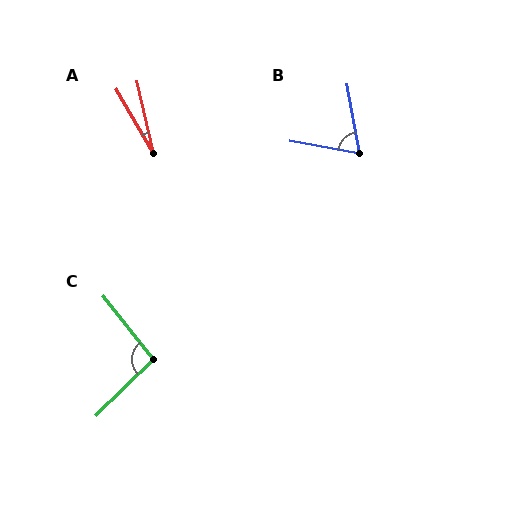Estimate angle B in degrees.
Approximately 70 degrees.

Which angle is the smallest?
A, at approximately 17 degrees.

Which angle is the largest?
C, at approximately 96 degrees.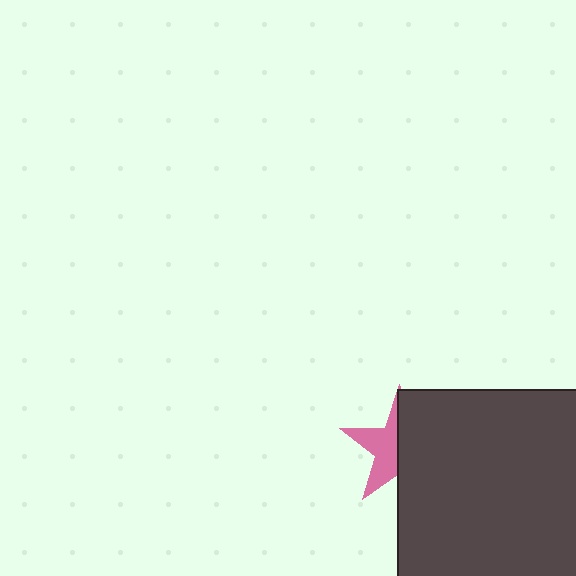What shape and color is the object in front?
The object in front is a dark gray square.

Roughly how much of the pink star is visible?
About half of it is visible (roughly 46%).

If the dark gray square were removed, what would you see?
You would see the complete pink star.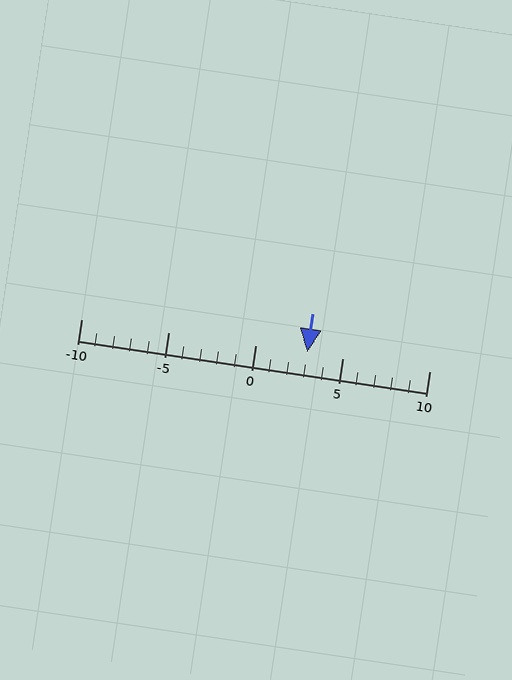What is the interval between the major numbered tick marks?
The major tick marks are spaced 5 units apart.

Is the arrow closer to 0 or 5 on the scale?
The arrow is closer to 5.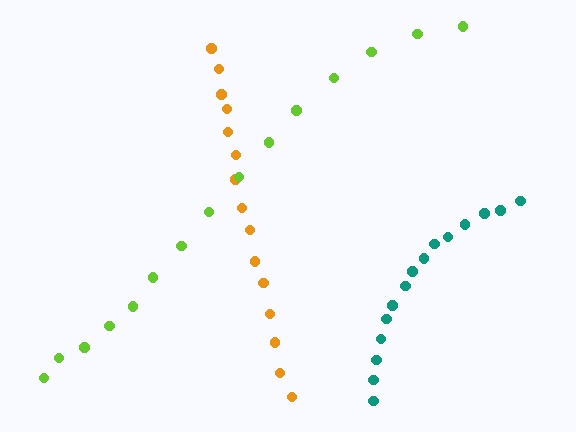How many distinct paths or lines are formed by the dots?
There are 3 distinct paths.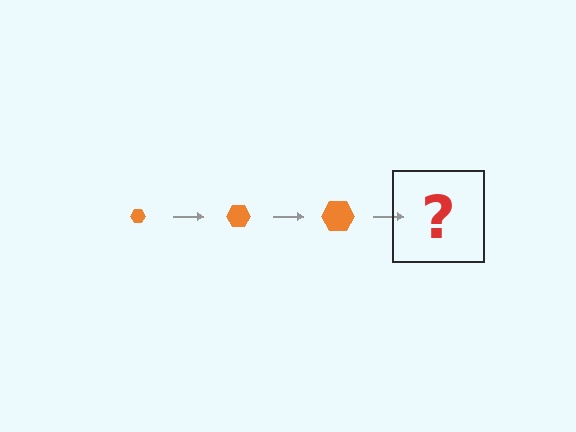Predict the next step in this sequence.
The next step is an orange hexagon, larger than the previous one.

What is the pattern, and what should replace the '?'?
The pattern is that the hexagon gets progressively larger each step. The '?' should be an orange hexagon, larger than the previous one.